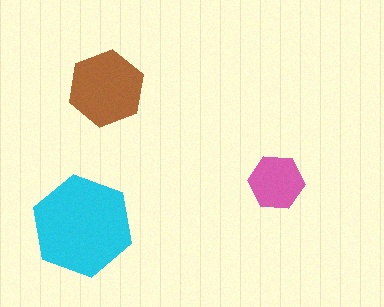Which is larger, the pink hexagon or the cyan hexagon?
The cyan one.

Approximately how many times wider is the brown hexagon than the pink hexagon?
About 1.5 times wider.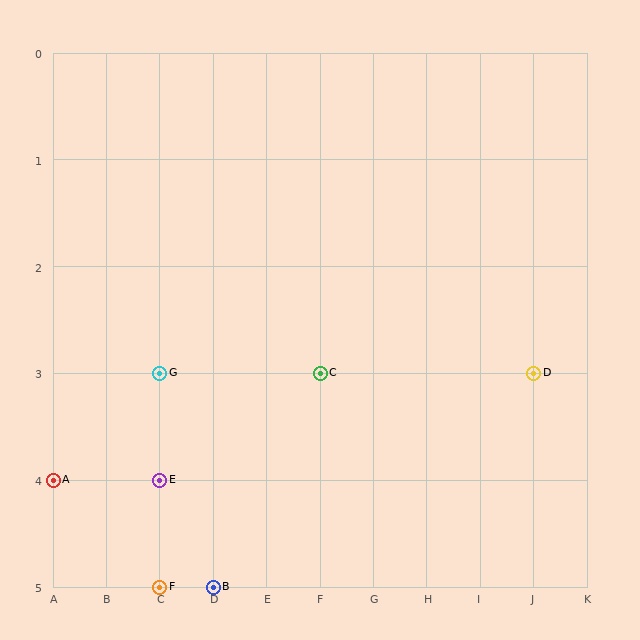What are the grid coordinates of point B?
Point B is at grid coordinates (D, 5).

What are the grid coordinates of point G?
Point G is at grid coordinates (C, 3).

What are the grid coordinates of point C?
Point C is at grid coordinates (F, 3).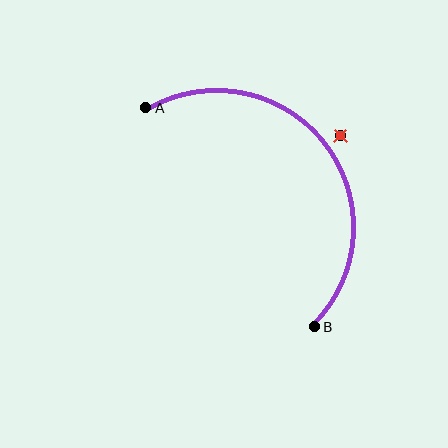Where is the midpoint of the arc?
The arc midpoint is the point on the curve farthest from the straight line joining A and B. It sits above and to the right of that line.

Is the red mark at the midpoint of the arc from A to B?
No — the red mark does not lie on the arc at all. It sits slightly outside the curve.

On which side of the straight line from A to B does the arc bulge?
The arc bulges above and to the right of the straight line connecting A and B.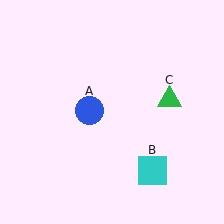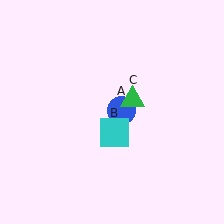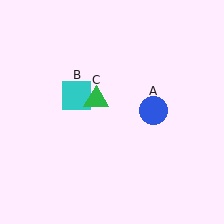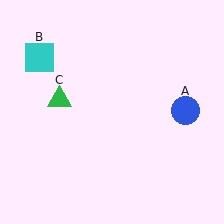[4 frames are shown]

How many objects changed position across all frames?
3 objects changed position: blue circle (object A), cyan square (object B), green triangle (object C).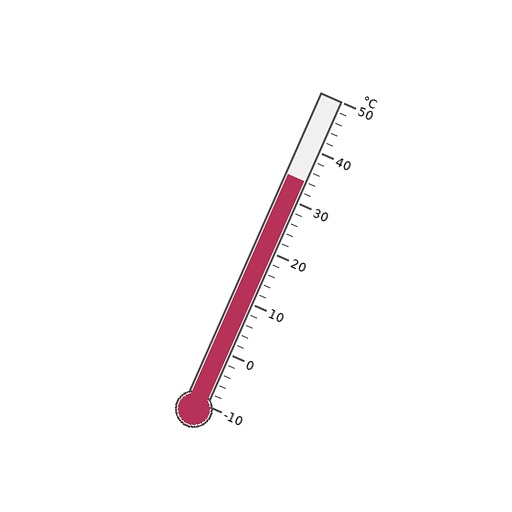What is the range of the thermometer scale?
The thermometer scale ranges from -10°C to 50°C.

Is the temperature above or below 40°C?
The temperature is below 40°C.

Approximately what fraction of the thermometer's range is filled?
The thermometer is filled to approximately 75% of its range.